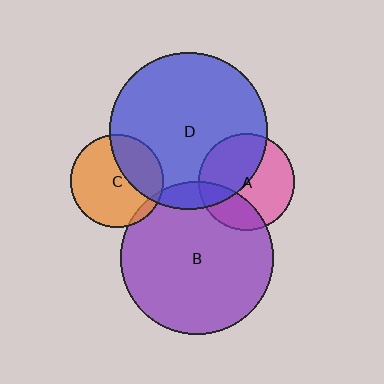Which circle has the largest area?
Circle D (blue).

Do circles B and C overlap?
Yes.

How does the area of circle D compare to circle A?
Approximately 2.7 times.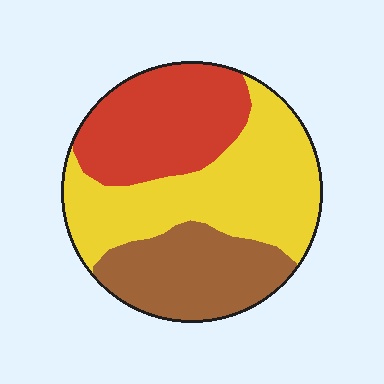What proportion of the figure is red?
Red covers 30% of the figure.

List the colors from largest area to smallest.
From largest to smallest: yellow, red, brown.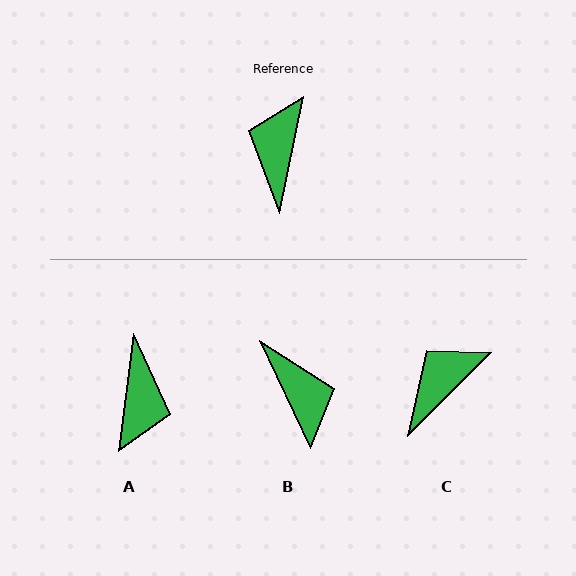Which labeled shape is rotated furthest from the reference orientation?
A, about 176 degrees away.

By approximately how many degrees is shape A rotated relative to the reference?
Approximately 176 degrees clockwise.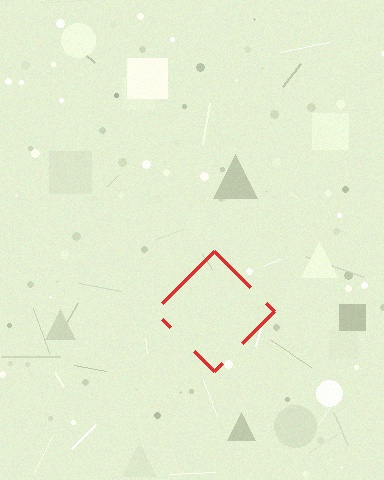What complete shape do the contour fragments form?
The contour fragments form a diamond.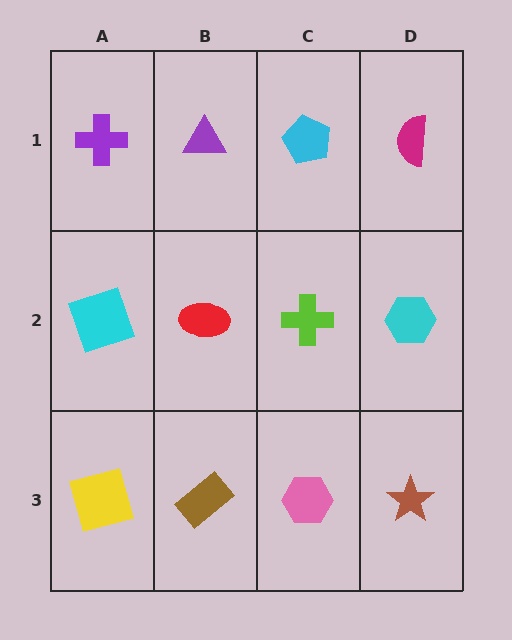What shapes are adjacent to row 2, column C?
A cyan pentagon (row 1, column C), a pink hexagon (row 3, column C), a red ellipse (row 2, column B), a cyan hexagon (row 2, column D).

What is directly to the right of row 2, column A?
A red ellipse.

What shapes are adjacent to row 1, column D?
A cyan hexagon (row 2, column D), a cyan pentagon (row 1, column C).